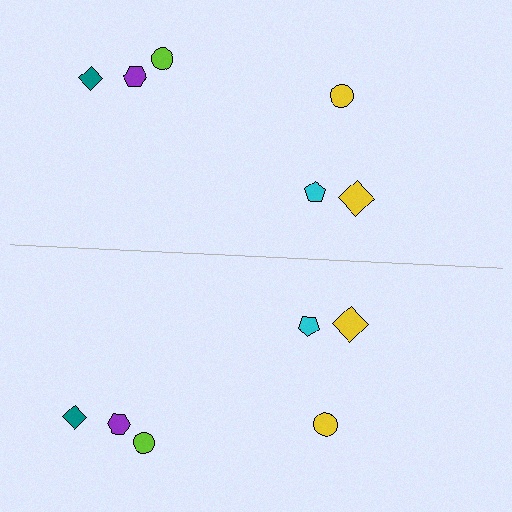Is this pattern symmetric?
Yes, this pattern has bilateral (reflection) symmetry.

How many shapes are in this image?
There are 12 shapes in this image.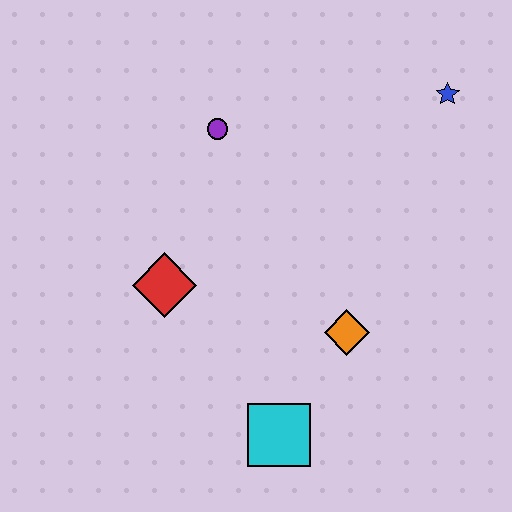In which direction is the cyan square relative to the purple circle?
The cyan square is below the purple circle.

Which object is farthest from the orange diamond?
The blue star is farthest from the orange diamond.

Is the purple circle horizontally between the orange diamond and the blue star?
No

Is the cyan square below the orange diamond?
Yes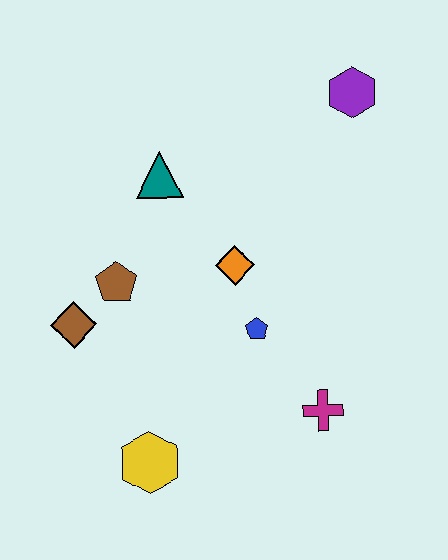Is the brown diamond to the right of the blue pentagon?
No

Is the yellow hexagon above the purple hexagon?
No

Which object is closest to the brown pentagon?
The brown diamond is closest to the brown pentagon.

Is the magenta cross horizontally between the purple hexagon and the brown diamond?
Yes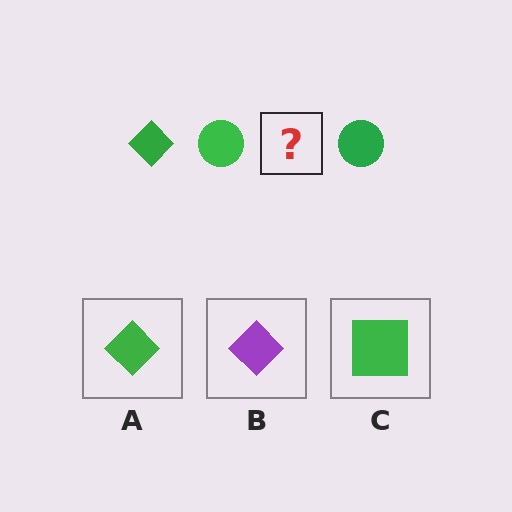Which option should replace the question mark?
Option A.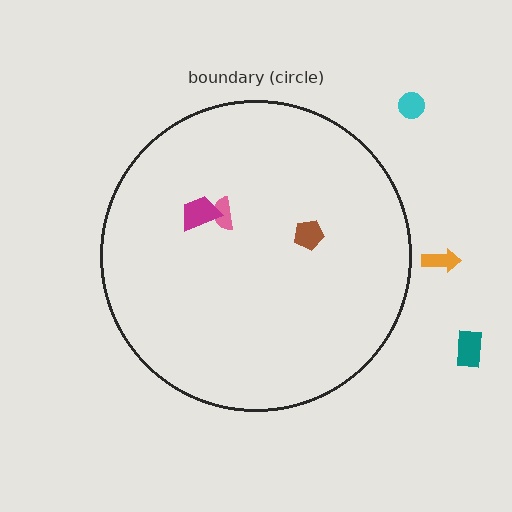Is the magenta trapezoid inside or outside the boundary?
Inside.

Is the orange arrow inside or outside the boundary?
Outside.